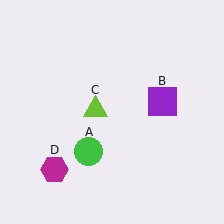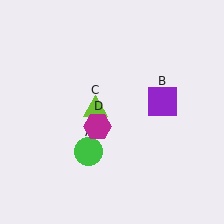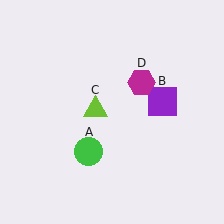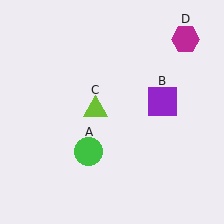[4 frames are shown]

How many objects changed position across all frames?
1 object changed position: magenta hexagon (object D).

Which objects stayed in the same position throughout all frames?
Green circle (object A) and purple square (object B) and lime triangle (object C) remained stationary.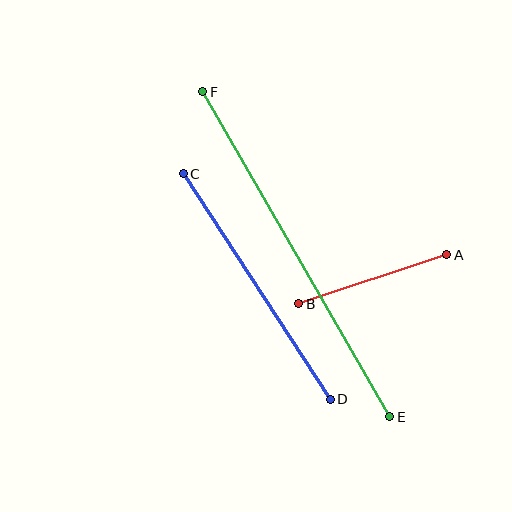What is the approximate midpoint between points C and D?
The midpoint is at approximately (257, 286) pixels.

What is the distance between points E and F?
The distance is approximately 375 pixels.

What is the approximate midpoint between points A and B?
The midpoint is at approximately (373, 279) pixels.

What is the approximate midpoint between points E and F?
The midpoint is at approximately (296, 254) pixels.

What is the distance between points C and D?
The distance is approximately 269 pixels.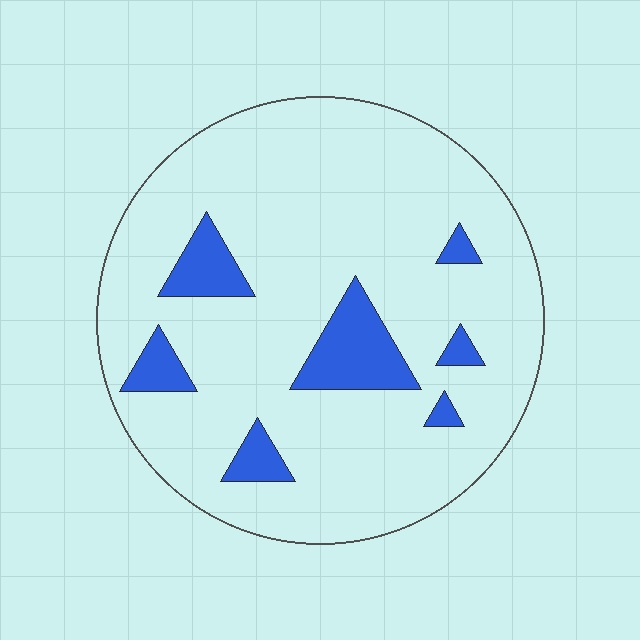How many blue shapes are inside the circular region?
7.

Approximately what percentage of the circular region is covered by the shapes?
Approximately 15%.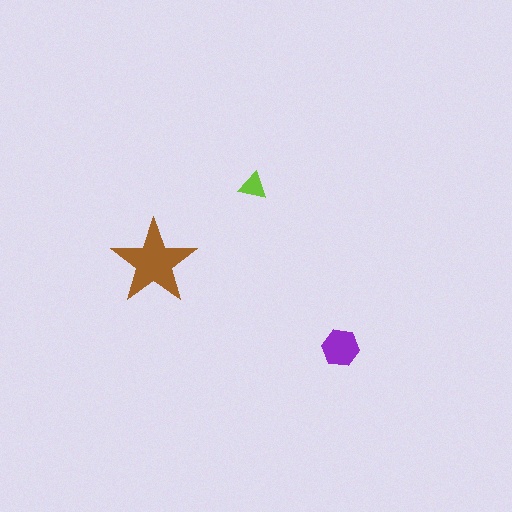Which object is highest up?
The lime triangle is topmost.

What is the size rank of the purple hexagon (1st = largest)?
2nd.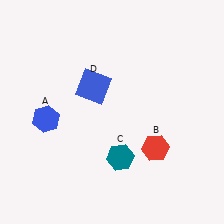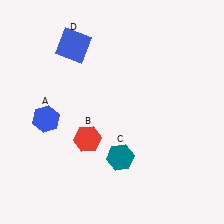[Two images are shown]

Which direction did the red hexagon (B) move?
The red hexagon (B) moved left.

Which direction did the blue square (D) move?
The blue square (D) moved up.